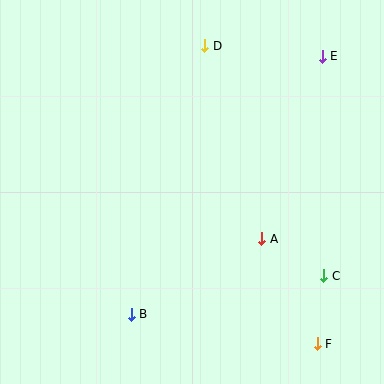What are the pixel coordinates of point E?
Point E is at (322, 56).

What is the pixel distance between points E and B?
The distance between E and B is 321 pixels.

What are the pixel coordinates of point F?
Point F is at (317, 344).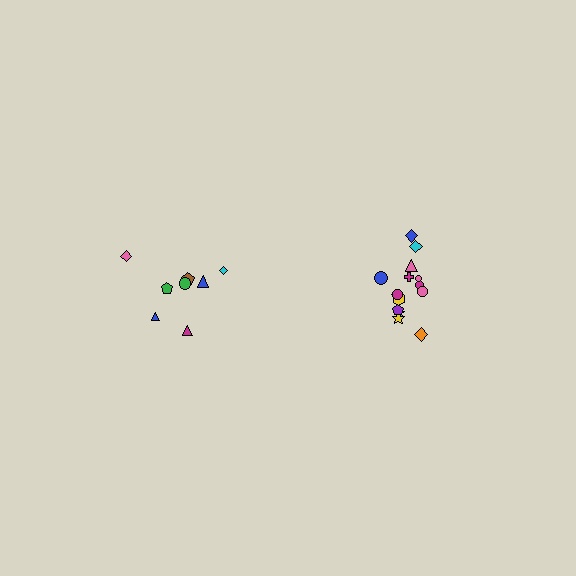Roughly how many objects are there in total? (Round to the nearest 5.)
Roughly 25 objects in total.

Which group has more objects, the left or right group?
The right group.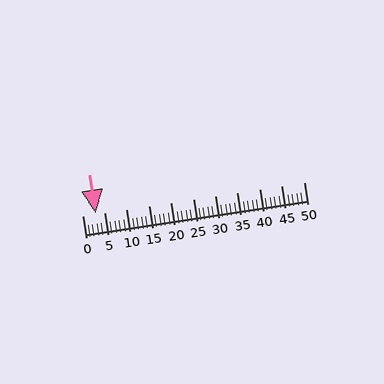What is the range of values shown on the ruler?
The ruler shows values from 0 to 50.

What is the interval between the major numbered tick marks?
The major tick marks are spaced 5 units apart.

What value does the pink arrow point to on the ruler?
The pink arrow points to approximately 3.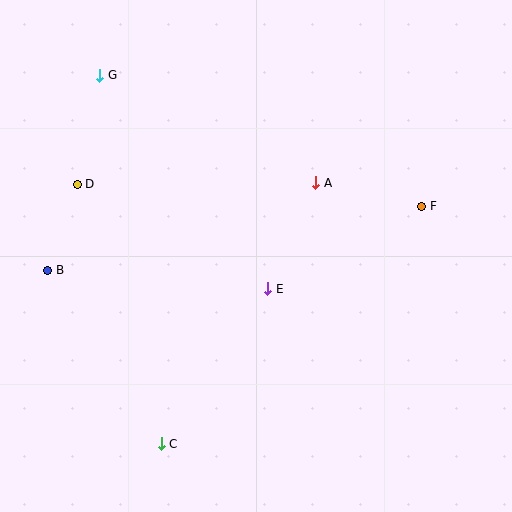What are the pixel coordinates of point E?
Point E is at (268, 289).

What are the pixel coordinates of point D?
Point D is at (77, 184).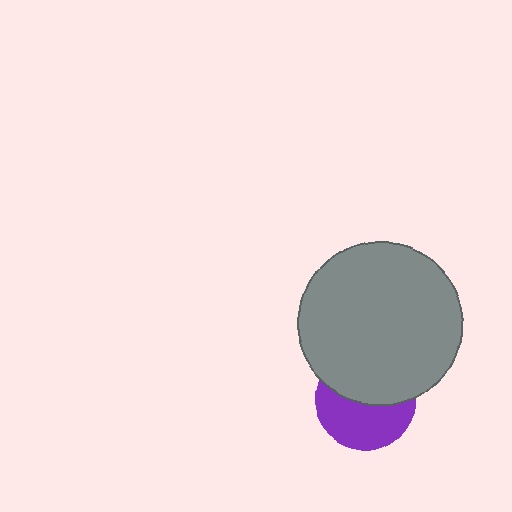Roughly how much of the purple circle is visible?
About half of it is visible (roughly 50%).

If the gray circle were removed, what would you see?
You would see the complete purple circle.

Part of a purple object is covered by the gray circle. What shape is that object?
It is a circle.